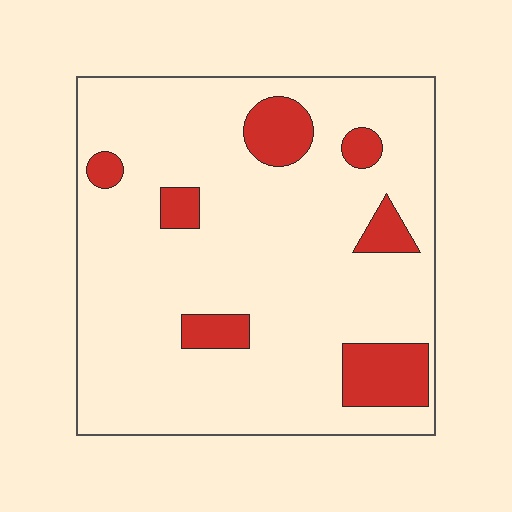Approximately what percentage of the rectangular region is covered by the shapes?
Approximately 15%.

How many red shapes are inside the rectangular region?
7.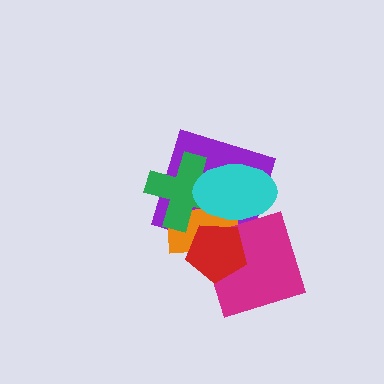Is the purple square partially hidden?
Yes, it is partially covered by another shape.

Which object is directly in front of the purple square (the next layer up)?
The orange rectangle is directly in front of the purple square.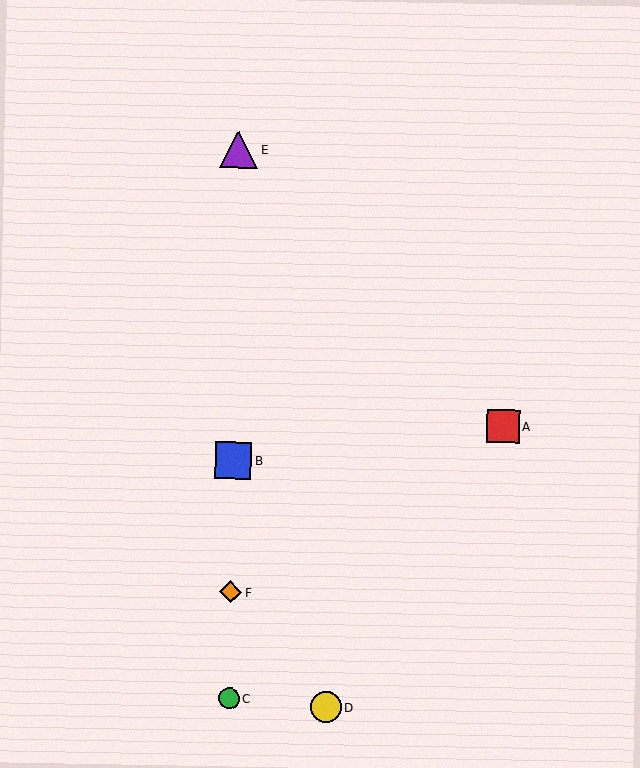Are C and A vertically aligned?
No, C is at x≈229 and A is at x≈503.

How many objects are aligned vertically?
4 objects (B, C, E, F) are aligned vertically.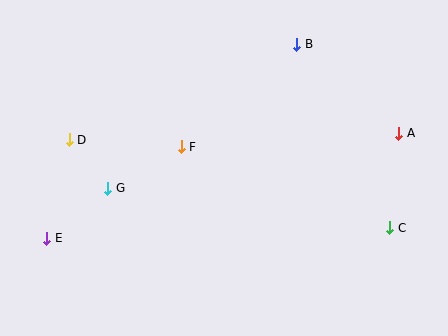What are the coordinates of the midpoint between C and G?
The midpoint between C and G is at (249, 208).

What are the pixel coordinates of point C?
Point C is at (390, 228).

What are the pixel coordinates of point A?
Point A is at (399, 133).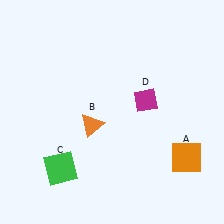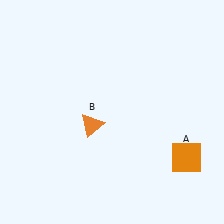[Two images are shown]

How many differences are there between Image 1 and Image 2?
There are 2 differences between the two images.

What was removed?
The magenta diamond (D), the green square (C) were removed in Image 2.